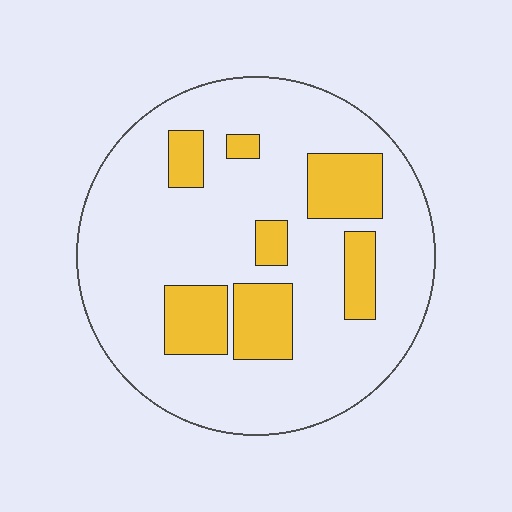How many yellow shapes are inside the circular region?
7.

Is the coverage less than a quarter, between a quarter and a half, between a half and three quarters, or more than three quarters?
Less than a quarter.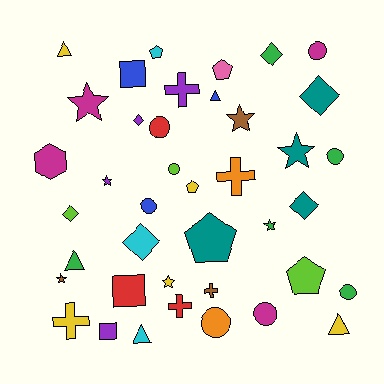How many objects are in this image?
There are 40 objects.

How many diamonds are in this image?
There are 6 diamonds.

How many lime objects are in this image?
There are 3 lime objects.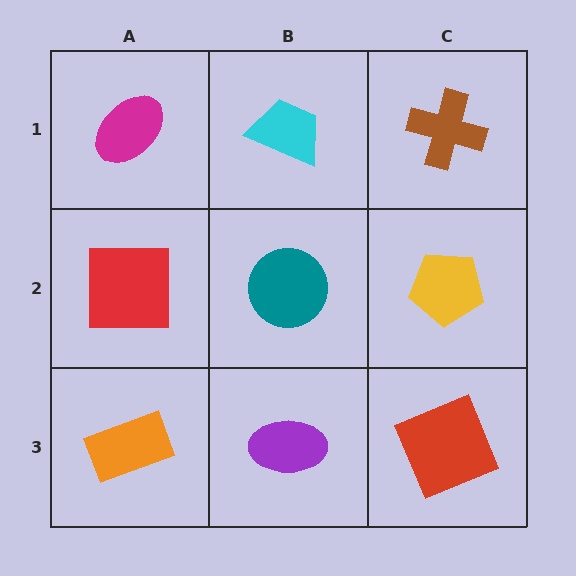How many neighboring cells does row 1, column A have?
2.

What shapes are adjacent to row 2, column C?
A brown cross (row 1, column C), a red square (row 3, column C), a teal circle (row 2, column B).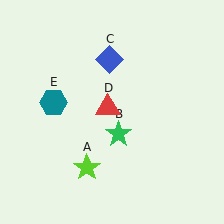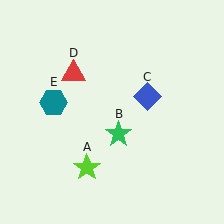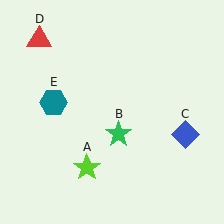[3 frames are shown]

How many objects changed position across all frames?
2 objects changed position: blue diamond (object C), red triangle (object D).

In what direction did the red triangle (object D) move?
The red triangle (object D) moved up and to the left.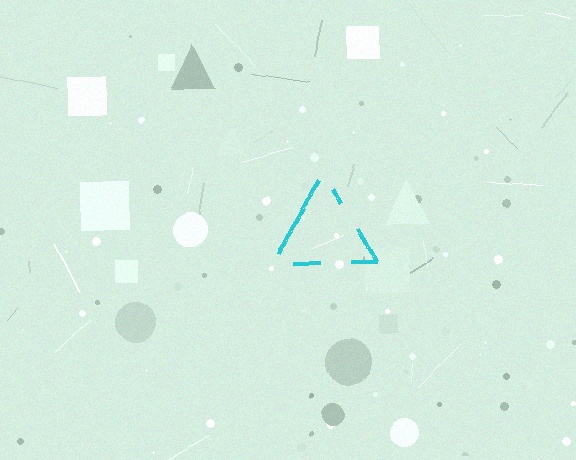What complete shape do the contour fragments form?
The contour fragments form a triangle.